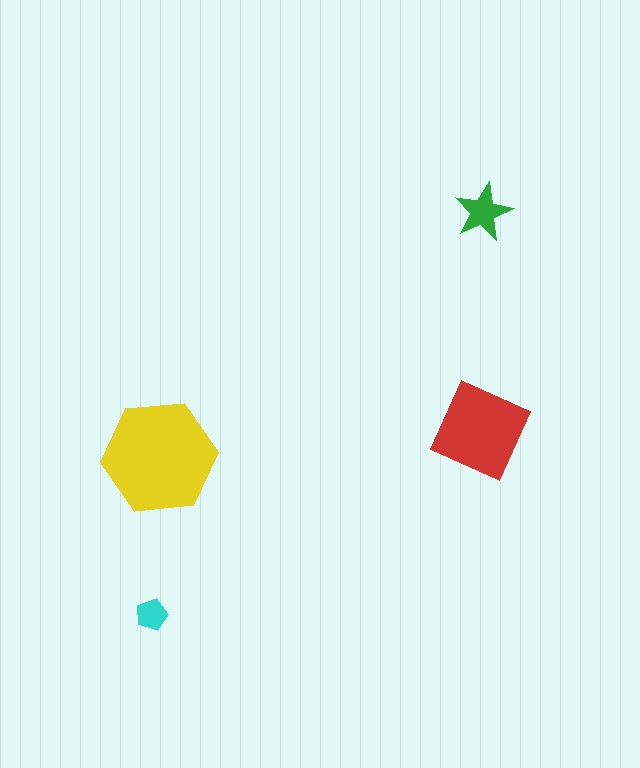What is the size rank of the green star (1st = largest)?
3rd.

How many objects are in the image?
There are 4 objects in the image.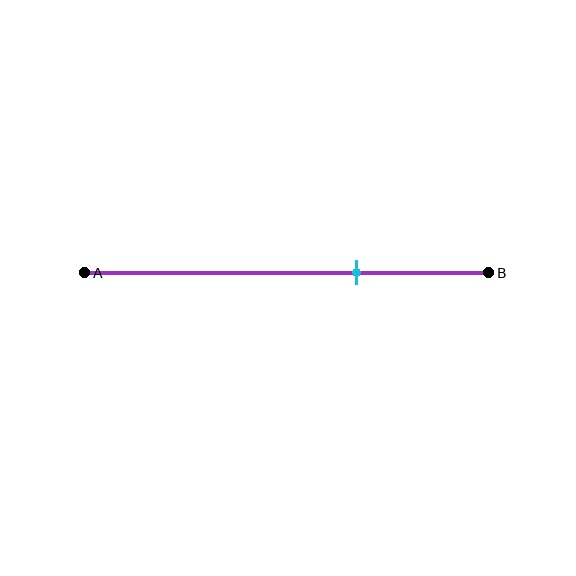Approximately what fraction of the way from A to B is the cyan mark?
The cyan mark is approximately 65% of the way from A to B.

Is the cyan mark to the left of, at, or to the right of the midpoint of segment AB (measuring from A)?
The cyan mark is to the right of the midpoint of segment AB.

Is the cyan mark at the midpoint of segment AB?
No, the mark is at about 65% from A, not at the 50% midpoint.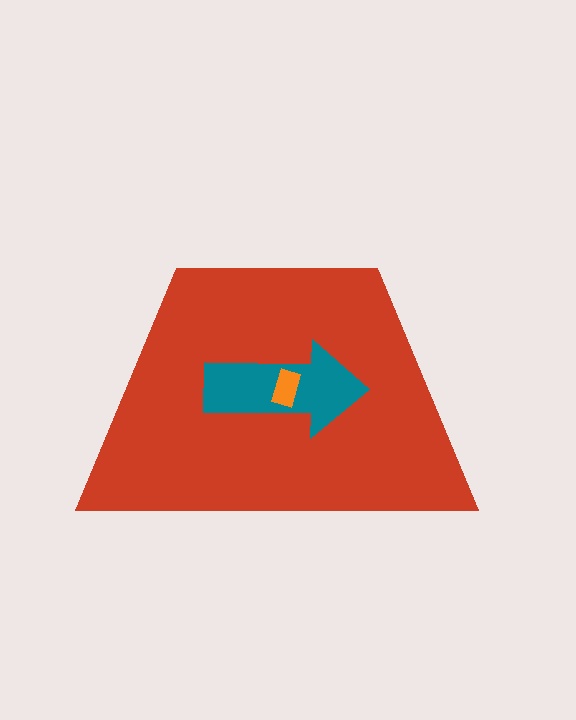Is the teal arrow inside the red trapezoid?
Yes.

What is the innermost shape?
The orange rectangle.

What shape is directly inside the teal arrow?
The orange rectangle.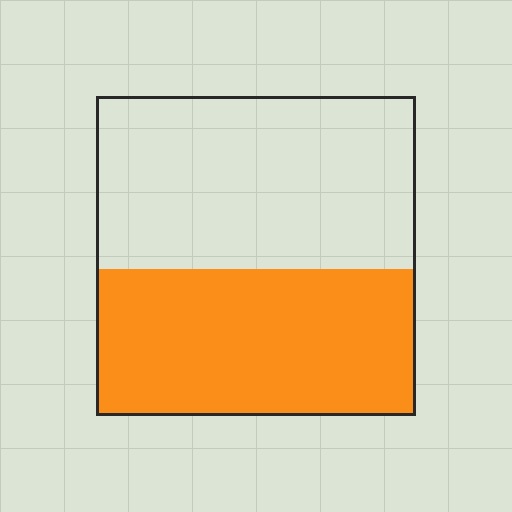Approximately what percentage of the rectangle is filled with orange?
Approximately 45%.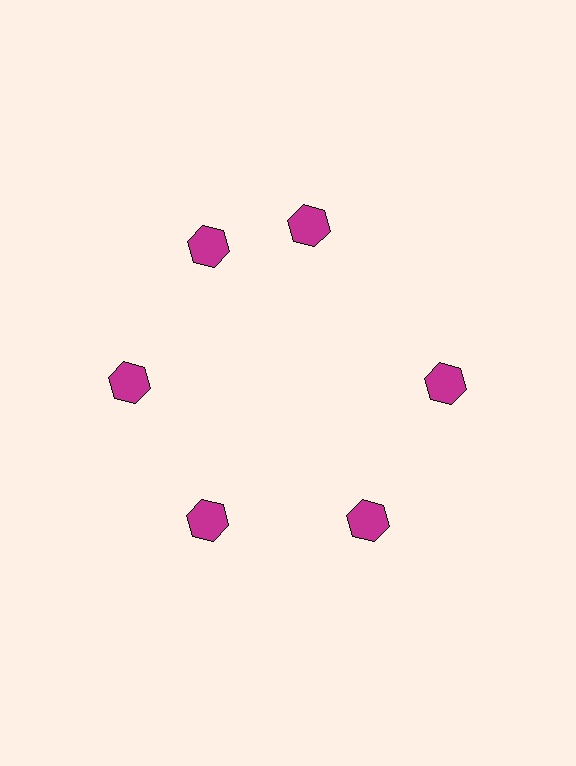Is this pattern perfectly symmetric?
No. The 6 magenta hexagons are arranged in a ring, but one element near the 1 o'clock position is rotated out of alignment along the ring, breaking the 6-fold rotational symmetry.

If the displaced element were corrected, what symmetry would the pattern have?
It would have 6-fold rotational symmetry — the pattern would map onto itself every 60 degrees.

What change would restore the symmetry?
The symmetry would be restored by rotating it back into even spacing with its neighbors so that all 6 hexagons sit at equal angles and equal distance from the center.